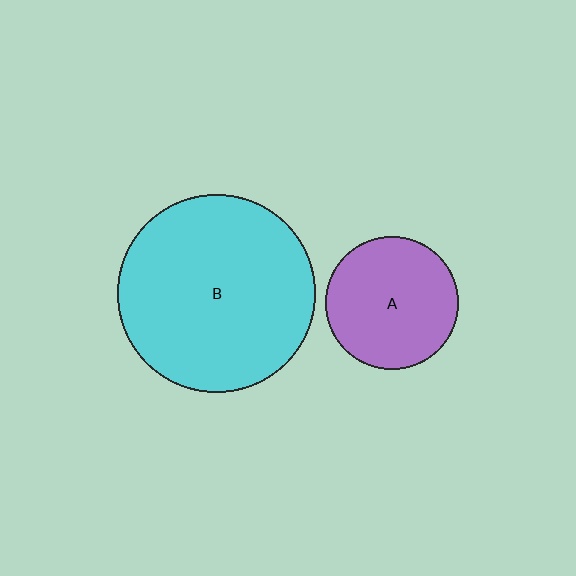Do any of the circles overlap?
No, none of the circles overlap.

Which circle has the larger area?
Circle B (cyan).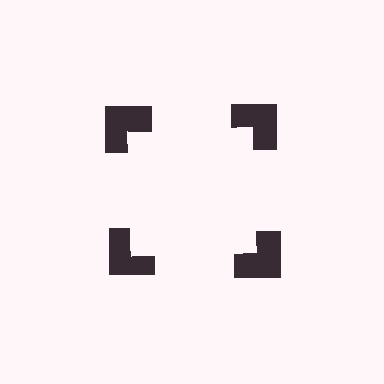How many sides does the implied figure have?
4 sides.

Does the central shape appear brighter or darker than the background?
It typically appears slightly brighter than the background, even though no actual brightness change is drawn.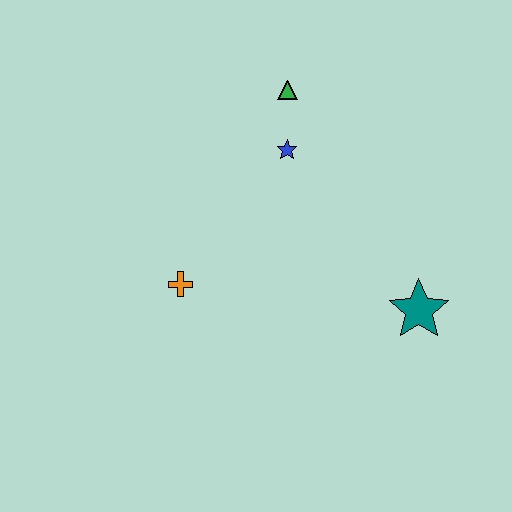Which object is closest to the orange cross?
The blue star is closest to the orange cross.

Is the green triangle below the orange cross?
No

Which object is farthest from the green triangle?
The teal star is farthest from the green triangle.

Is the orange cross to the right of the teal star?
No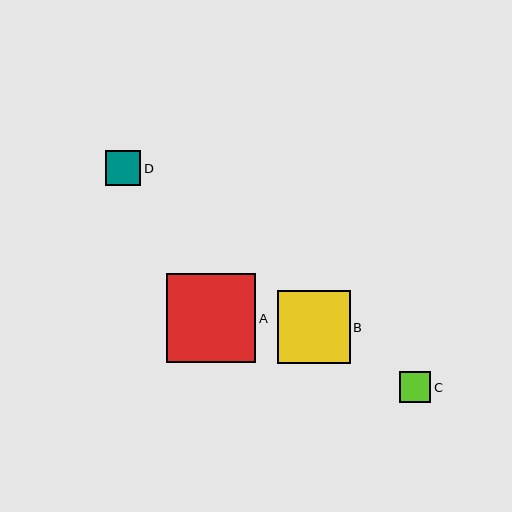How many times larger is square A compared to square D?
Square A is approximately 2.5 times the size of square D.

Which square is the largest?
Square A is the largest with a size of approximately 89 pixels.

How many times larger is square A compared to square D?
Square A is approximately 2.5 times the size of square D.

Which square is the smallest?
Square C is the smallest with a size of approximately 31 pixels.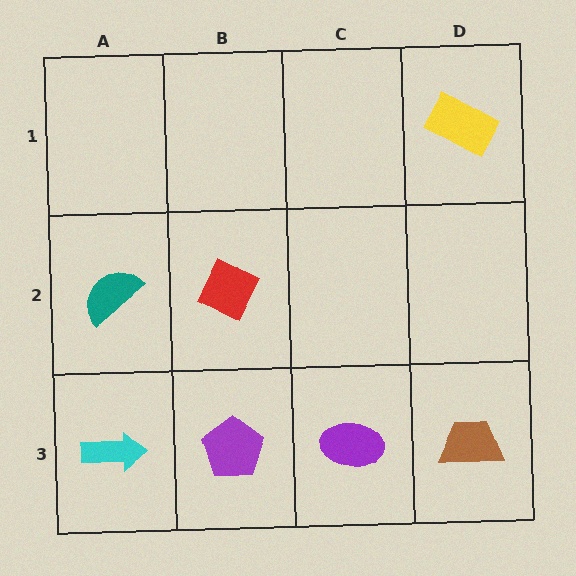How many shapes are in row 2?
2 shapes.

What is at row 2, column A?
A teal semicircle.